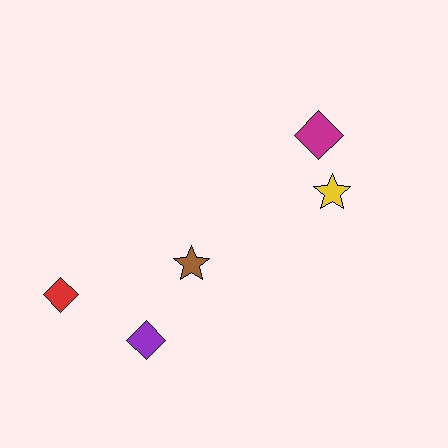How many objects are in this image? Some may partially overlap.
There are 5 objects.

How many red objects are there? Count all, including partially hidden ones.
There is 1 red object.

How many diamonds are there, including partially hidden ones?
There are 3 diamonds.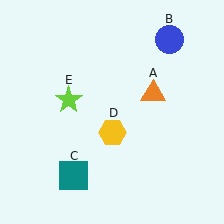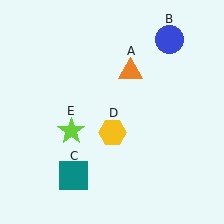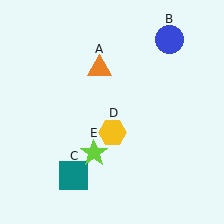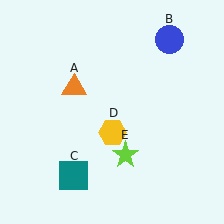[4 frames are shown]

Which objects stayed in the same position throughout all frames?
Blue circle (object B) and teal square (object C) and yellow hexagon (object D) remained stationary.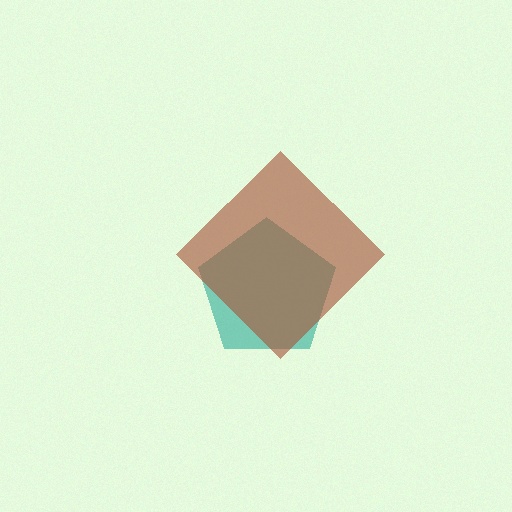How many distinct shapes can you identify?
There are 2 distinct shapes: a teal pentagon, a brown diamond.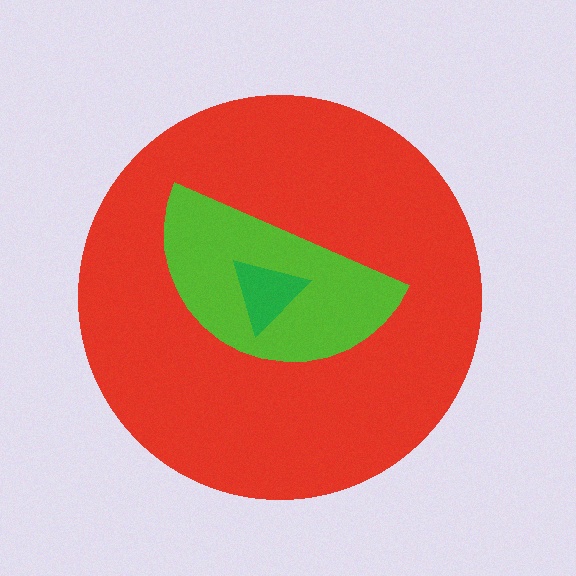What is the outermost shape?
The red circle.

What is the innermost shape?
The green triangle.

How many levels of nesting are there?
3.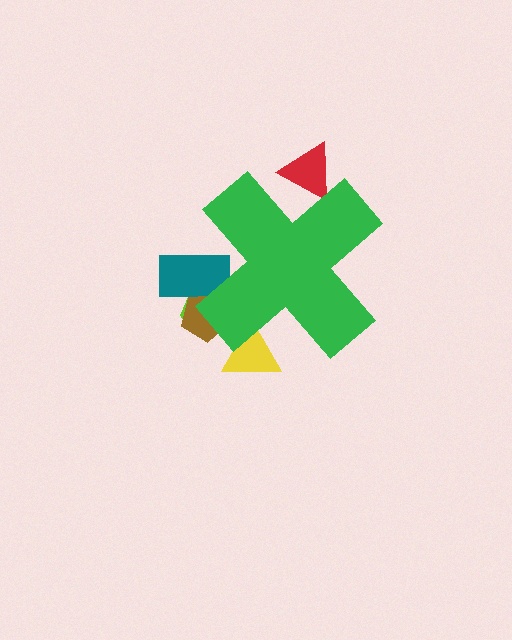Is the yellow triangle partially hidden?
Yes, the yellow triangle is partially hidden behind the green cross.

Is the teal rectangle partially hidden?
Yes, the teal rectangle is partially hidden behind the green cross.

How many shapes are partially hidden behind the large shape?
5 shapes are partially hidden.